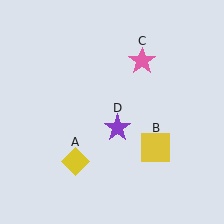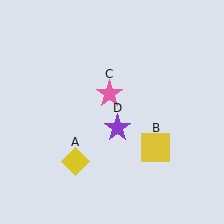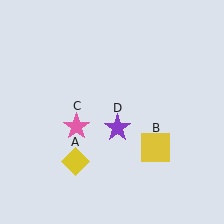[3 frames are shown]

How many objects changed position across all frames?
1 object changed position: pink star (object C).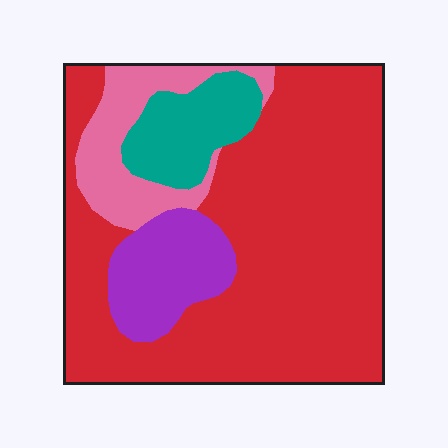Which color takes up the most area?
Red, at roughly 65%.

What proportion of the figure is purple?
Purple covers around 10% of the figure.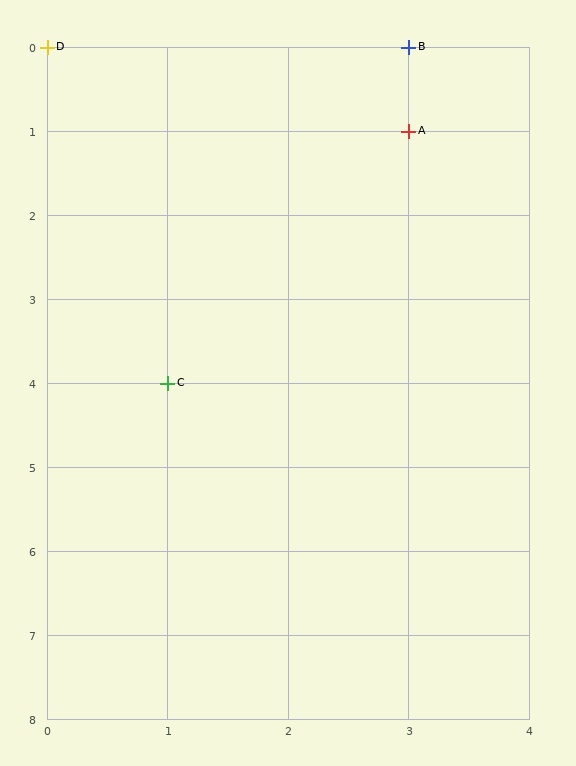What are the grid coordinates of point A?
Point A is at grid coordinates (3, 1).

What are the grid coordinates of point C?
Point C is at grid coordinates (1, 4).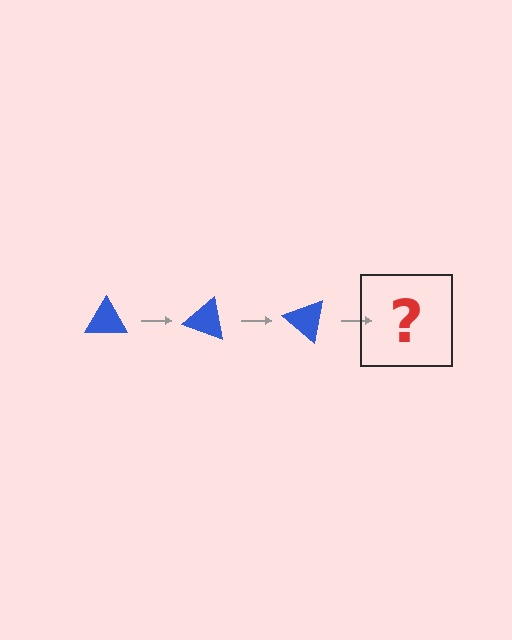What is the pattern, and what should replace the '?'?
The pattern is that the triangle rotates 20 degrees each step. The '?' should be a blue triangle rotated 60 degrees.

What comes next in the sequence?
The next element should be a blue triangle rotated 60 degrees.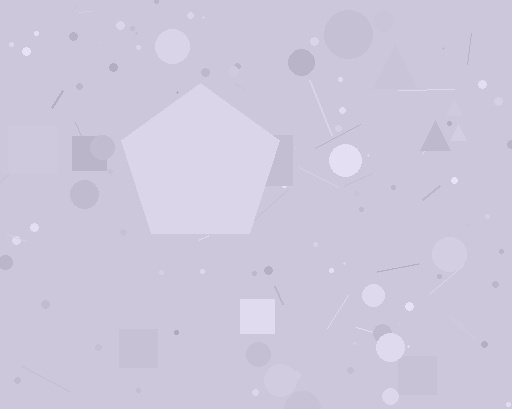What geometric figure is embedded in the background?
A pentagon is embedded in the background.